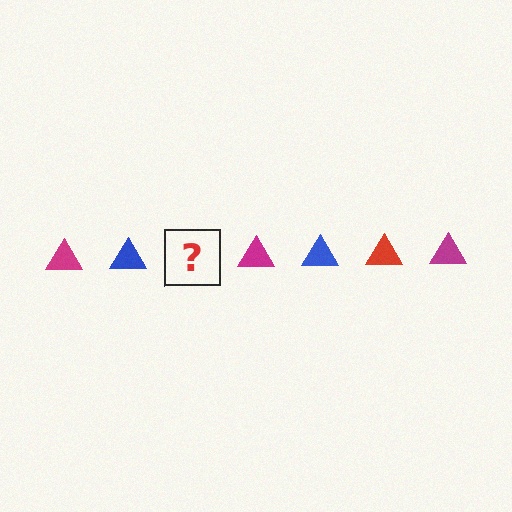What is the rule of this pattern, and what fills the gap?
The rule is that the pattern cycles through magenta, blue, red triangles. The gap should be filled with a red triangle.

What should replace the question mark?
The question mark should be replaced with a red triangle.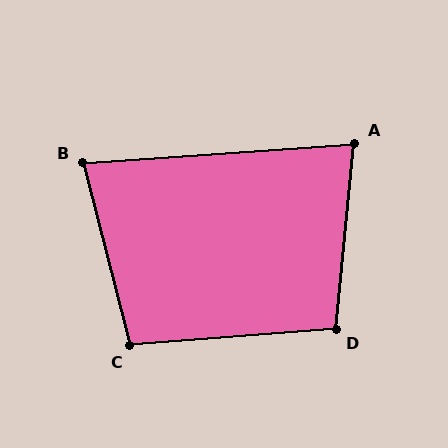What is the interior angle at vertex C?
Approximately 100 degrees (obtuse).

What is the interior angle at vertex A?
Approximately 80 degrees (acute).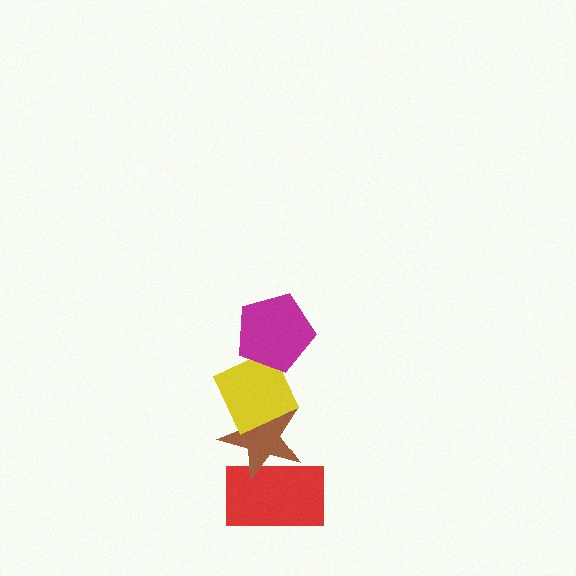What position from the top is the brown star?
The brown star is 3rd from the top.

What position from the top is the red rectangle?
The red rectangle is 4th from the top.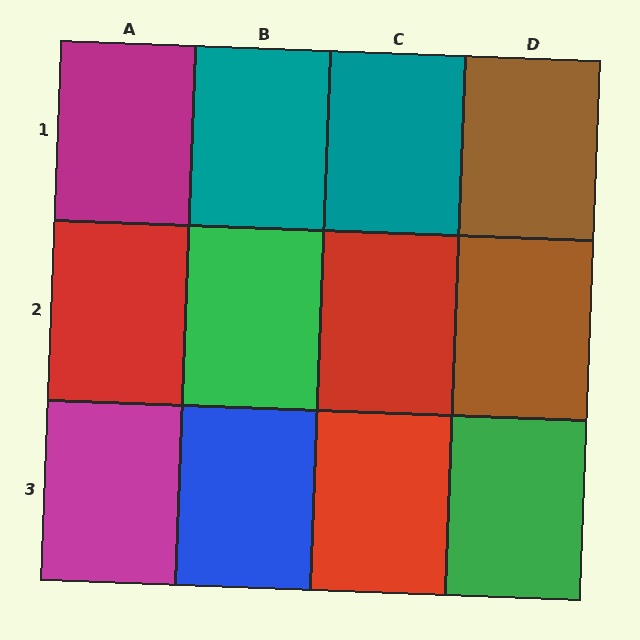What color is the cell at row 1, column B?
Teal.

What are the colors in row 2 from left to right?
Red, green, red, brown.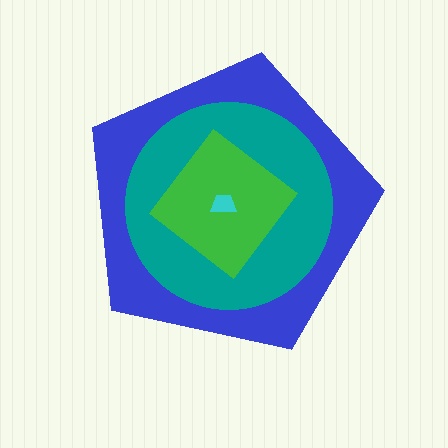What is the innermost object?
The cyan trapezoid.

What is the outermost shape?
The blue pentagon.